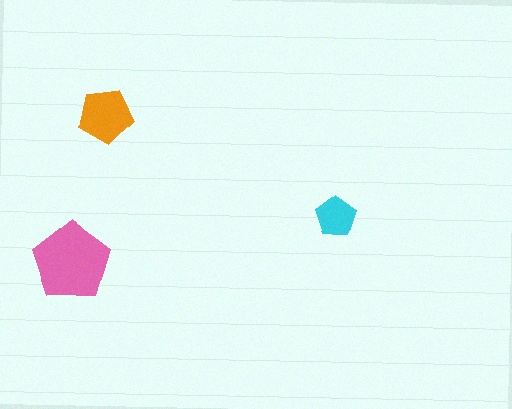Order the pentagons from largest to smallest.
the pink one, the orange one, the cyan one.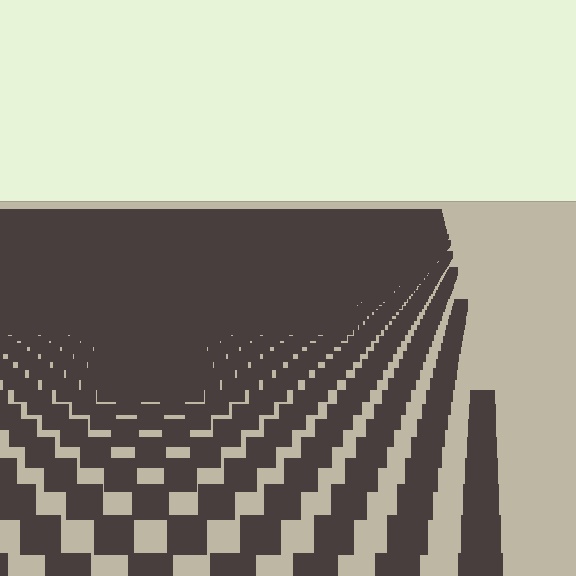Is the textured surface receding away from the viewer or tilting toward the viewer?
The surface is receding away from the viewer. Texture elements get smaller and denser toward the top.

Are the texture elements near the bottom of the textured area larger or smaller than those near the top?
Larger. Near the bottom, elements are closer to the viewer and appear at a bigger on-screen size.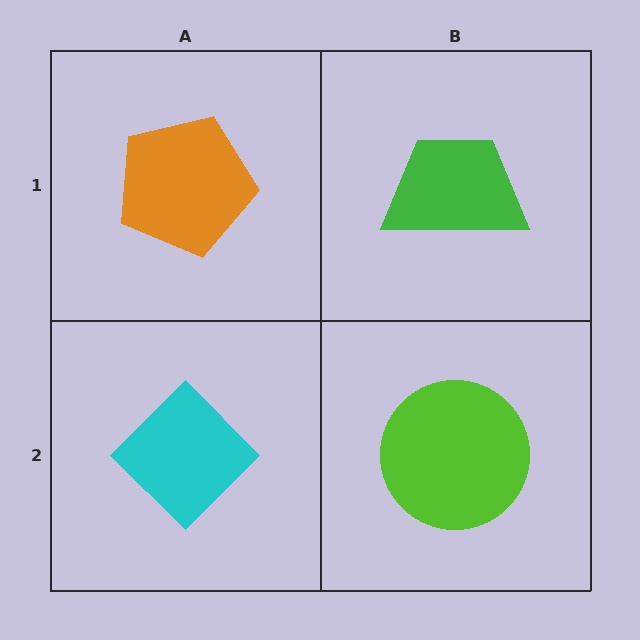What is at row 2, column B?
A lime circle.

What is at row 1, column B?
A green trapezoid.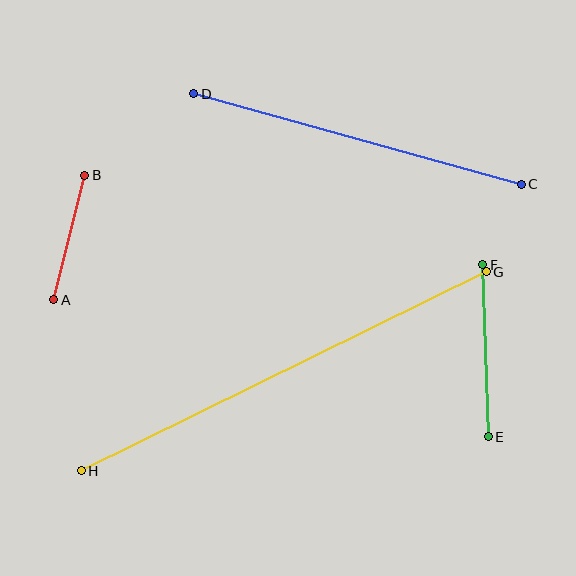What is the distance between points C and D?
The distance is approximately 340 pixels.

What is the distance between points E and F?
The distance is approximately 172 pixels.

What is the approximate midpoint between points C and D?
The midpoint is at approximately (357, 139) pixels.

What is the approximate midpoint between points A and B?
The midpoint is at approximately (69, 237) pixels.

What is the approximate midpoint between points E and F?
The midpoint is at approximately (485, 351) pixels.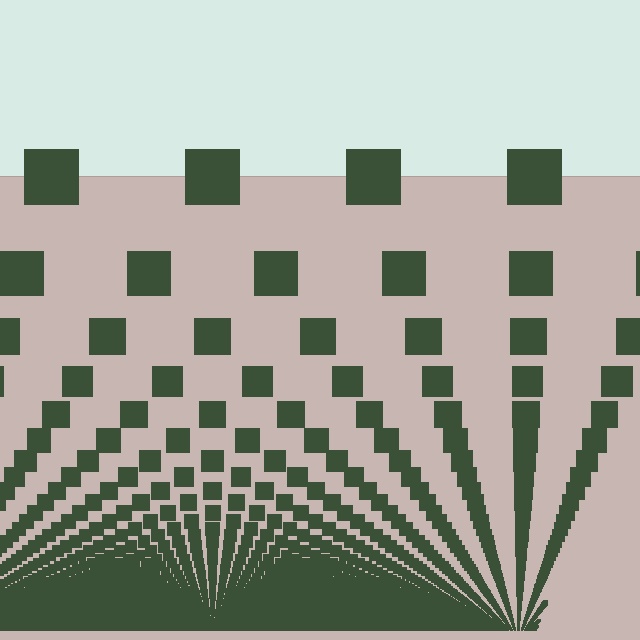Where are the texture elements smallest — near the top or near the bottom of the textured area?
Near the bottom.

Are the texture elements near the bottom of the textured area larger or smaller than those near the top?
Smaller. The gradient is inverted — elements near the bottom are smaller and denser.